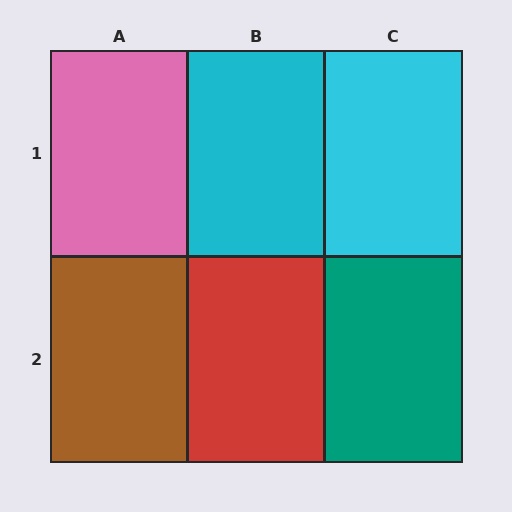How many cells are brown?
1 cell is brown.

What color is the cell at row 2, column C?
Teal.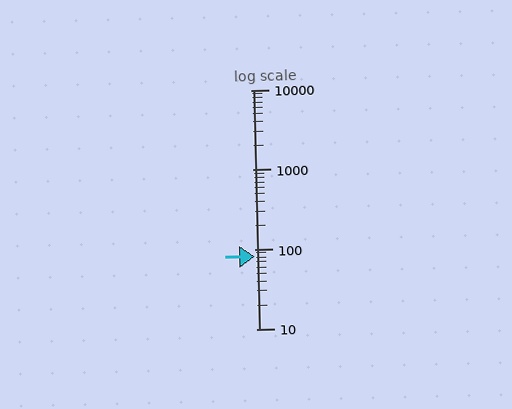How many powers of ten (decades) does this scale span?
The scale spans 3 decades, from 10 to 10000.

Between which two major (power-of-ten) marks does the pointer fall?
The pointer is between 10 and 100.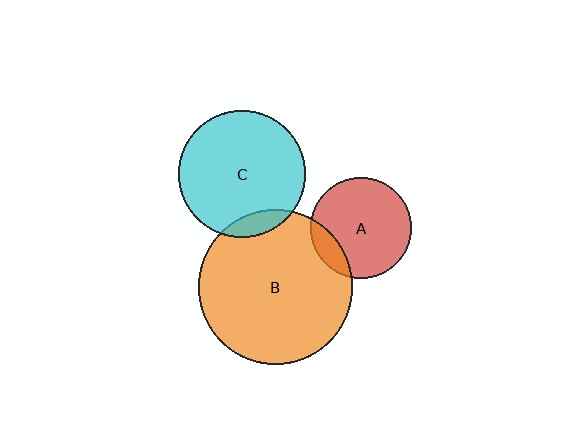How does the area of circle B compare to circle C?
Approximately 1.5 times.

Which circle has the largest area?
Circle B (orange).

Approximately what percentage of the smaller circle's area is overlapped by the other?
Approximately 15%.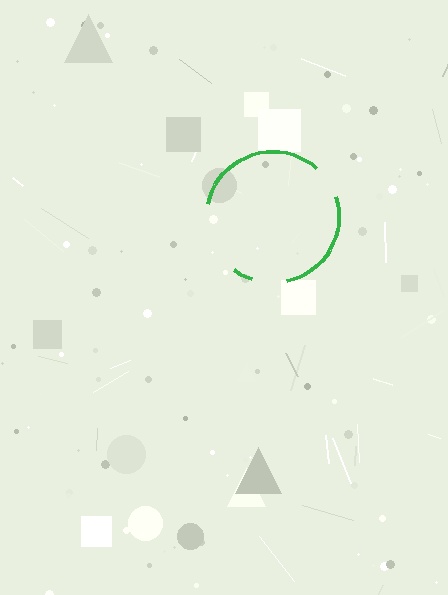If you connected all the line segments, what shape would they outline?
They would outline a circle.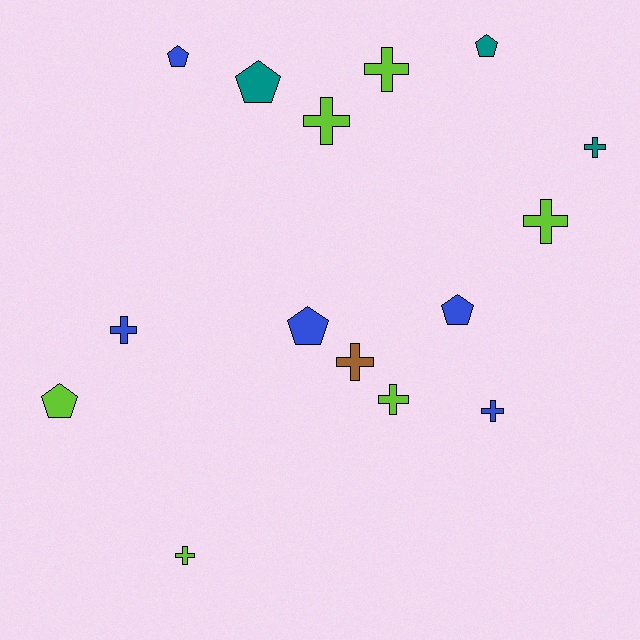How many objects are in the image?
There are 15 objects.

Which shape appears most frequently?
Cross, with 9 objects.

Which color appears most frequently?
Lime, with 6 objects.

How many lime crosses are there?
There are 5 lime crosses.